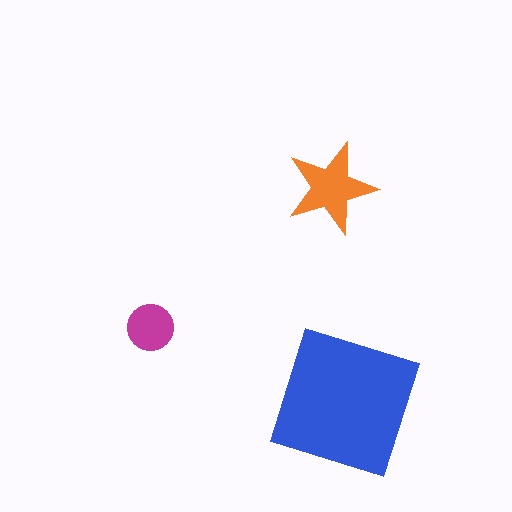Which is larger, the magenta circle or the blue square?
The blue square.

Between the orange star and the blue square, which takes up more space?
The blue square.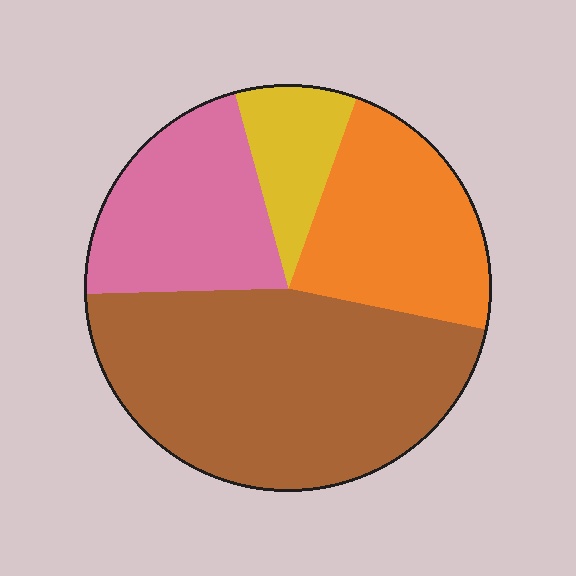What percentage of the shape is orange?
Orange takes up about one quarter (1/4) of the shape.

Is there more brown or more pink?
Brown.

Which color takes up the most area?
Brown, at roughly 45%.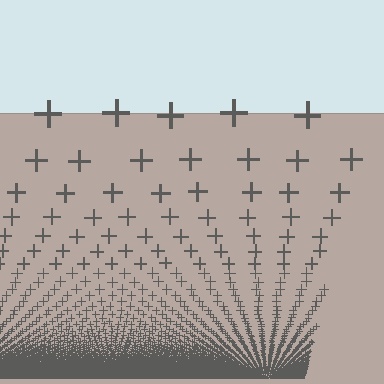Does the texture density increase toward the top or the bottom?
Density increases toward the bottom.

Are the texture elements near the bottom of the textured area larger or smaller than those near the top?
Smaller. The gradient is inverted — elements near the bottom are smaller and denser.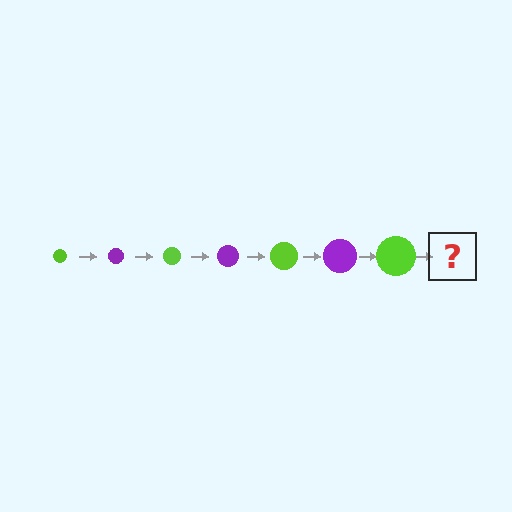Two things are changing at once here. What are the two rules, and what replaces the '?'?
The two rules are that the circle grows larger each step and the color cycles through lime and purple. The '?' should be a purple circle, larger than the previous one.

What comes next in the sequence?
The next element should be a purple circle, larger than the previous one.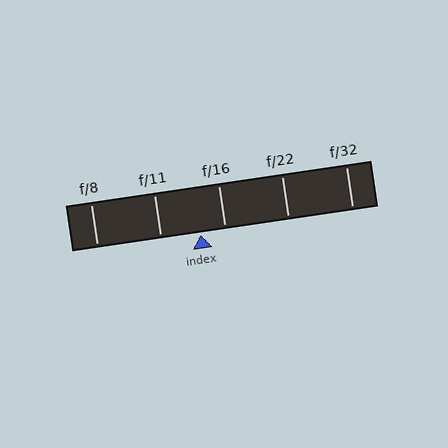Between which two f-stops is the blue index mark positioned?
The index mark is between f/11 and f/16.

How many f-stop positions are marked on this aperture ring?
There are 5 f-stop positions marked.